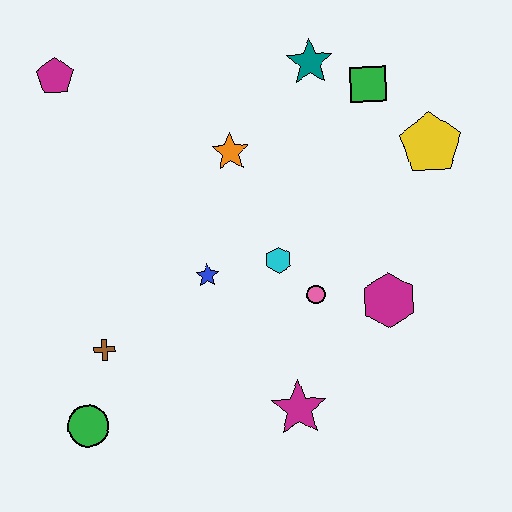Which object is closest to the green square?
The teal star is closest to the green square.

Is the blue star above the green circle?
Yes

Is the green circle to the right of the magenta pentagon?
Yes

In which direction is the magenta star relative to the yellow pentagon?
The magenta star is below the yellow pentagon.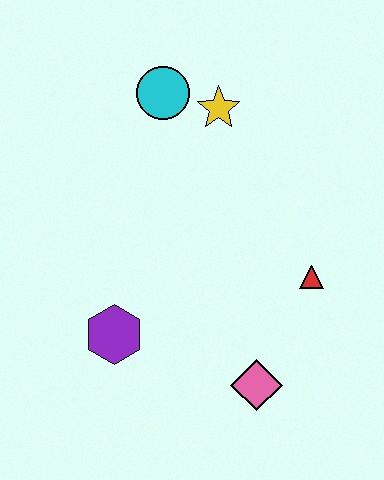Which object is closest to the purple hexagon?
The pink diamond is closest to the purple hexagon.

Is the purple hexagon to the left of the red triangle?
Yes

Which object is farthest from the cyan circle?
The pink diamond is farthest from the cyan circle.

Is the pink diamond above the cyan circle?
No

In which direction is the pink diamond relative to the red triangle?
The pink diamond is below the red triangle.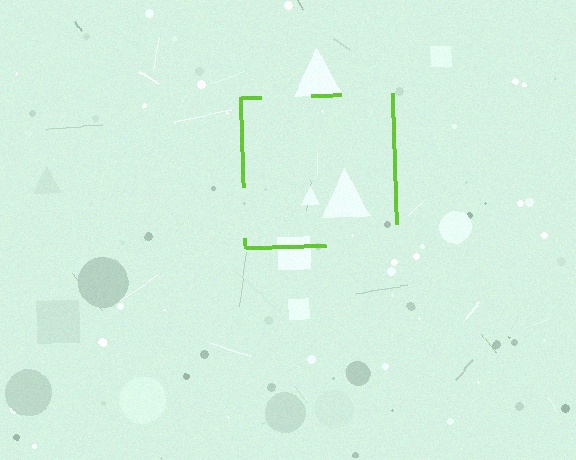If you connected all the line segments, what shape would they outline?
They would outline a square.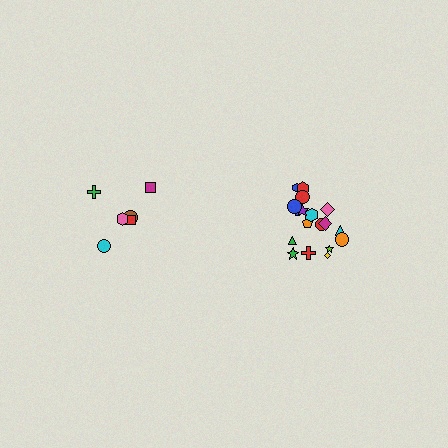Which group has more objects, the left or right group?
The right group.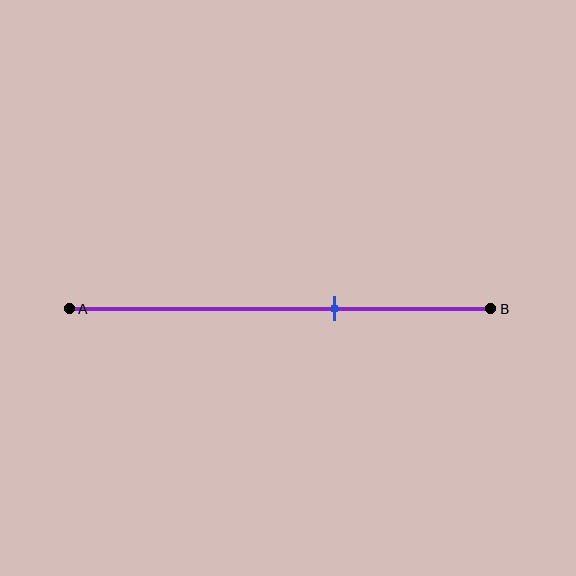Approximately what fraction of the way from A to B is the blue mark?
The blue mark is approximately 65% of the way from A to B.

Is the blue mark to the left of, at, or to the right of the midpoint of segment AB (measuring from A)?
The blue mark is to the right of the midpoint of segment AB.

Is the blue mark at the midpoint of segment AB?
No, the mark is at about 65% from A, not at the 50% midpoint.